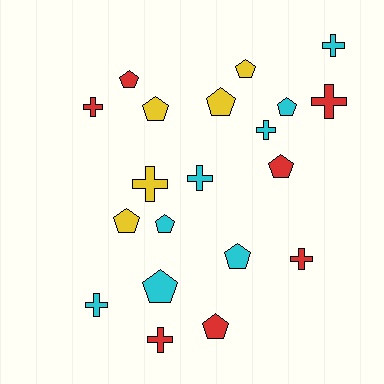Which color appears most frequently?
Cyan, with 8 objects.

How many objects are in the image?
There are 20 objects.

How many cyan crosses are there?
There are 4 cyan crosses.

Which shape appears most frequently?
Pentagon, with 11 objects.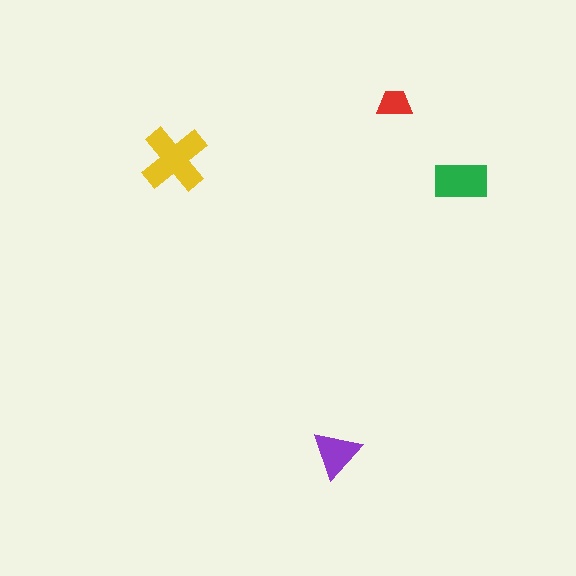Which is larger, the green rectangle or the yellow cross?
The yellow cross.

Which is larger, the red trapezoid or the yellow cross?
The yellow cross.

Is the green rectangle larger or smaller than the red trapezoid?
Larger.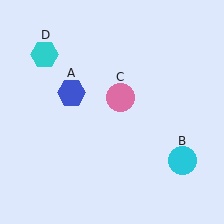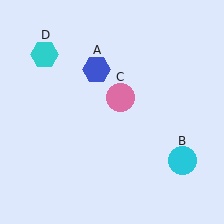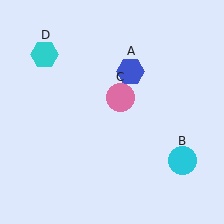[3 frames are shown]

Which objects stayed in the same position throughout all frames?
Cyan circle (object B) and pink circle (object C) and cyan hexagon (object D) remained stationary.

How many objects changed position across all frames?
1 object changed position: blue hexagon (object A).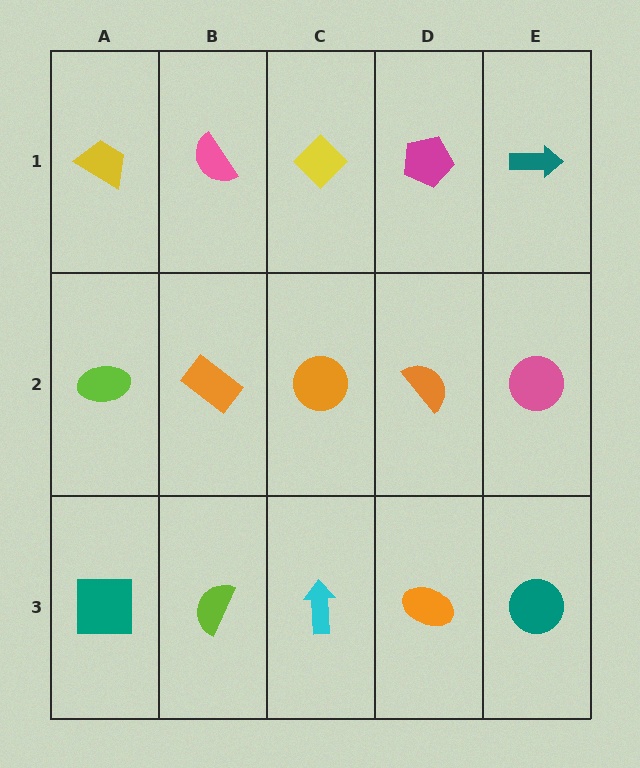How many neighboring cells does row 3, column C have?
3.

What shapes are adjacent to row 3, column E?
A pink circle (row 2, column E), an orange ellipse (row 3, column D).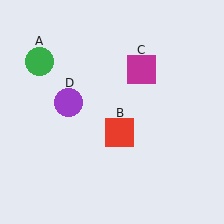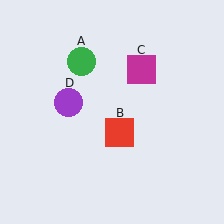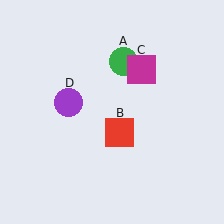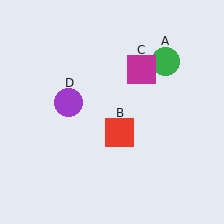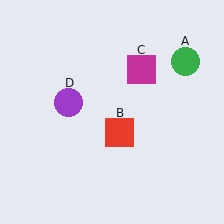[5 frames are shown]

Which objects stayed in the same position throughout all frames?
Red square (object B) and magenta square (object C) and purple circle (object D) remained stationary.